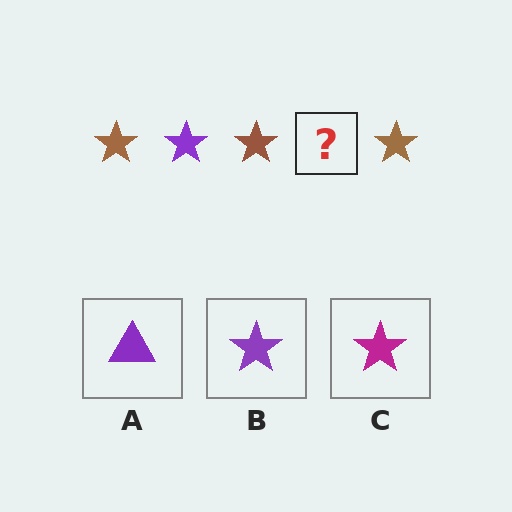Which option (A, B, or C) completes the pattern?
B.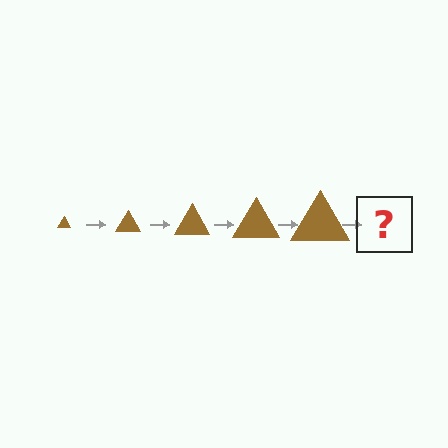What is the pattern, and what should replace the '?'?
The pattern is that the triangle gets progressively larger each step. The '?' should be a brown triangle, larger than the previous one.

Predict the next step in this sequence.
The next step is a brown triangle, larger than the previous one.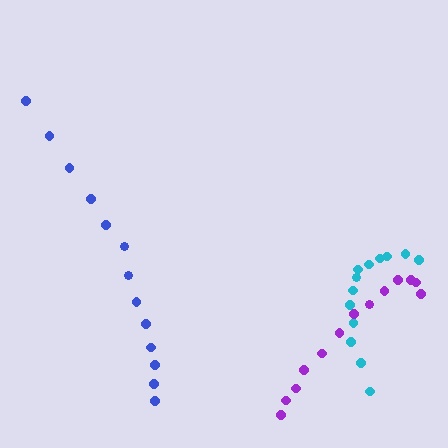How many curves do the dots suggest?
There are 3 distinct paths.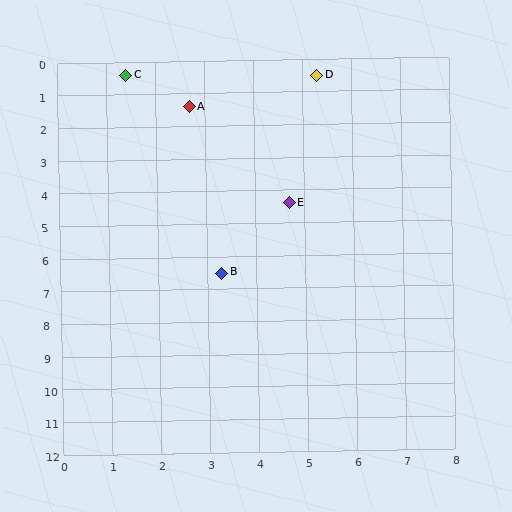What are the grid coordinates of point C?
Point C is at approximately (1.4, 0.4).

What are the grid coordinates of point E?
Point E is at approximately (4.7, 4.4).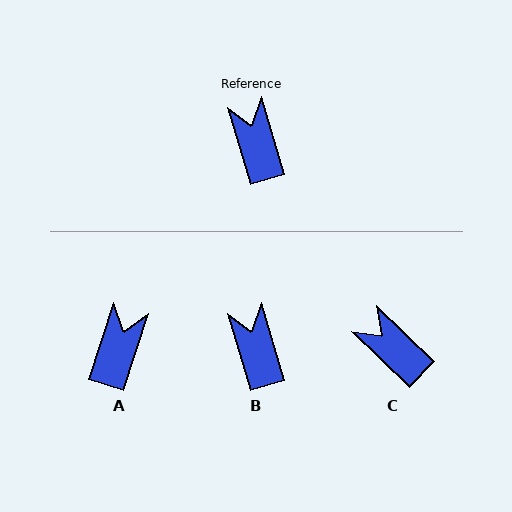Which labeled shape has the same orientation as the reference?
B.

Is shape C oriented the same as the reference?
No, it is off by about 30 degrees.